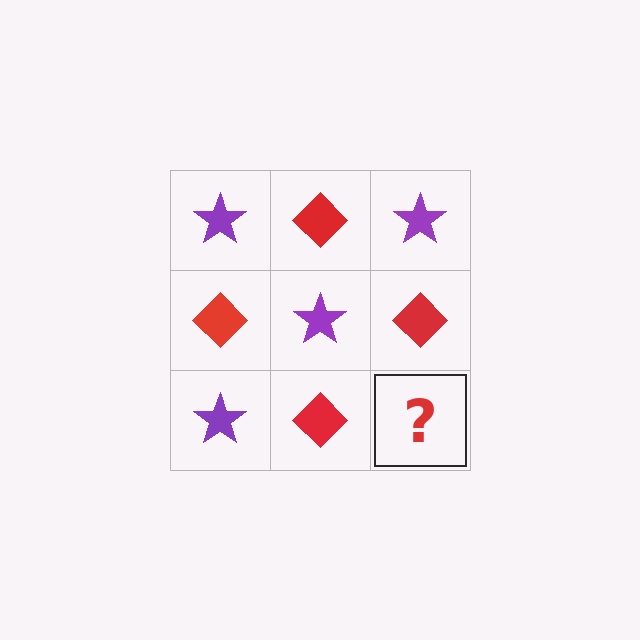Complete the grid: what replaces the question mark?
The question mark should be replaced with a purple star.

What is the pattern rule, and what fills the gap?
The rule is that it alternates purple star and red diamond in a checkerboard pattern. The gap should be filled with a purple star.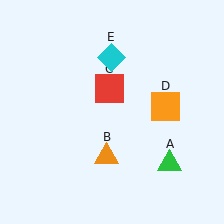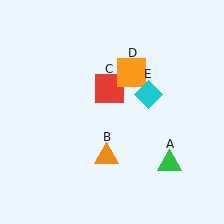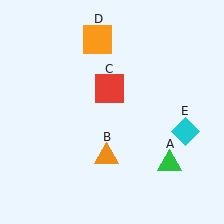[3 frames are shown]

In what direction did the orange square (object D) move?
The orange square (object D) moved up and to the left.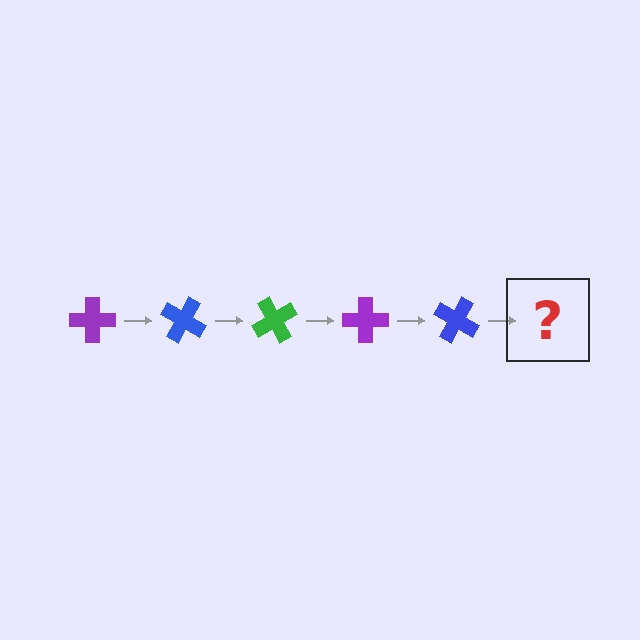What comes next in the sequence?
The next element should be a green cross, rotated 150 degrees from the start.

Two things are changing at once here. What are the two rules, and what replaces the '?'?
The two rules are that it rotates 30 degrees each step and the color cycles through purple, blue, and green. The '?' should be a green cross, rotated 150 degrees from the start.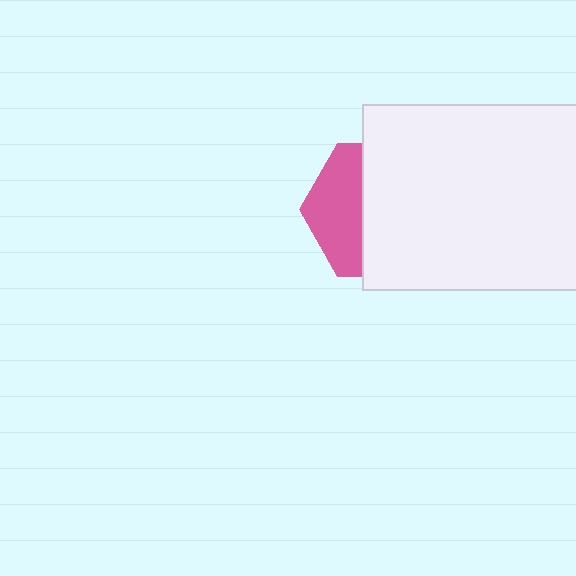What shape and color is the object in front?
The object in front is a white rectangle.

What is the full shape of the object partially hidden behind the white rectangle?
The partially hidden object is a pink hexagon.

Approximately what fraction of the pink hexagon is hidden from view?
Roughly 63% of the pink hexagon is hidden behind the white rectangle.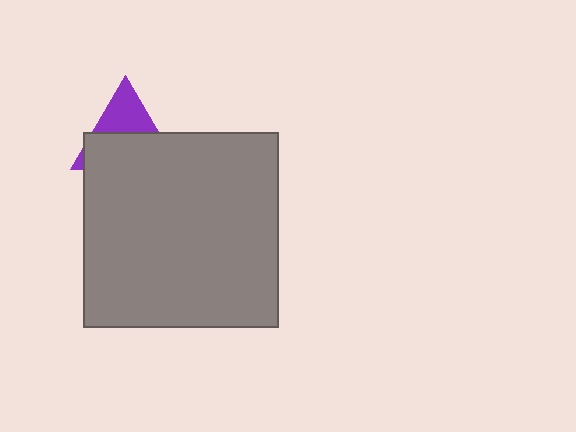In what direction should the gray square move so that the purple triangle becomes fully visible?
The gray square should move down. That is the shortest direction to clear the overlap and leave the purple triangle fully visible.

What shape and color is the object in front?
The object in front is a gray square.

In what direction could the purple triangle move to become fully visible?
The purple triangle could move up. That would shift it out from behind the gray square entirely.